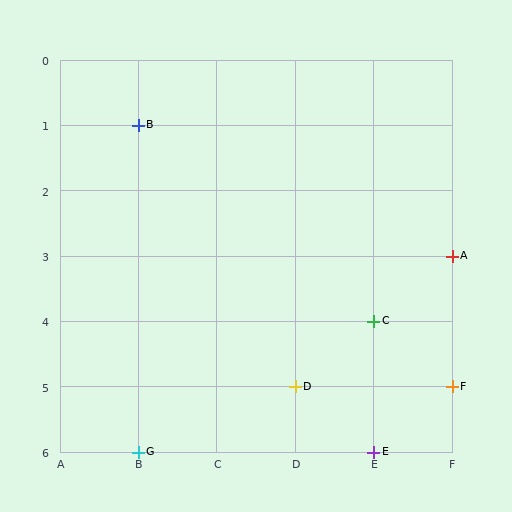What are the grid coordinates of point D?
Point D is at grid coordinates (D, 5).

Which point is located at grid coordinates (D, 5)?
Point D is at (D, 5).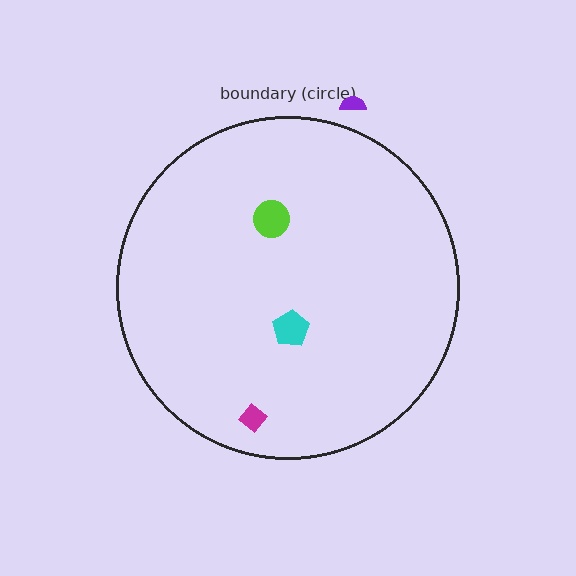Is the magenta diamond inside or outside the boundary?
Inside.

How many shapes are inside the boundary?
3 inside, 1 outside.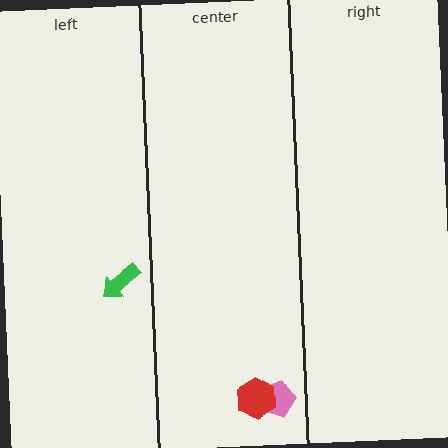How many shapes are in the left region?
1.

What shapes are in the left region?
The green arrow.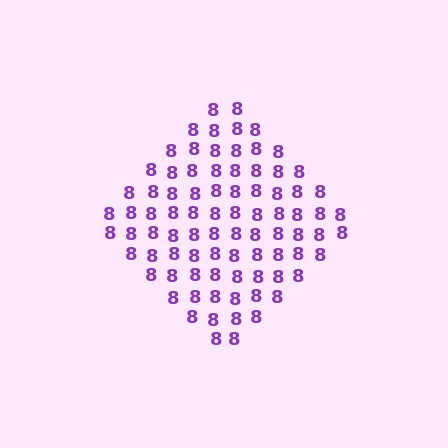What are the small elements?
The small elements are digit 8's.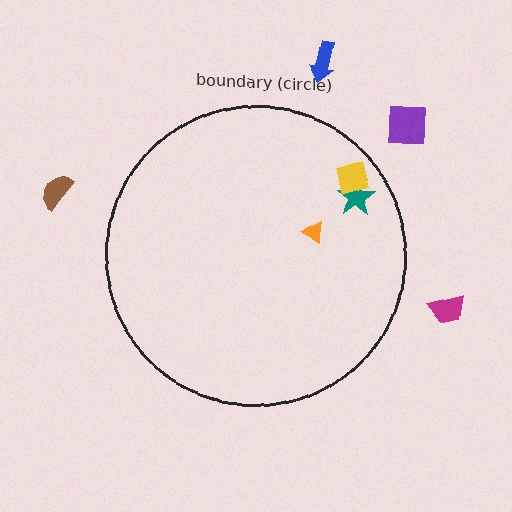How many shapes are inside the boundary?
3 inside, 4 outside.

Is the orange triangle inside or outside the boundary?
Inside.